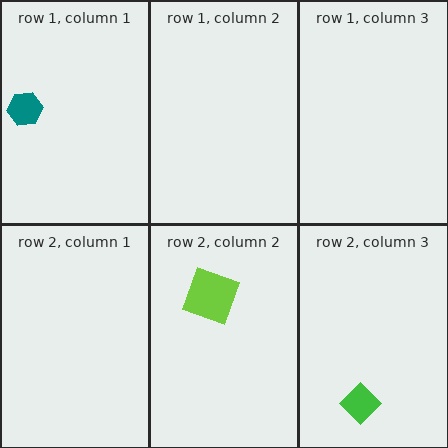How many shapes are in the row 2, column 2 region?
1.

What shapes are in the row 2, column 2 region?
The lime square.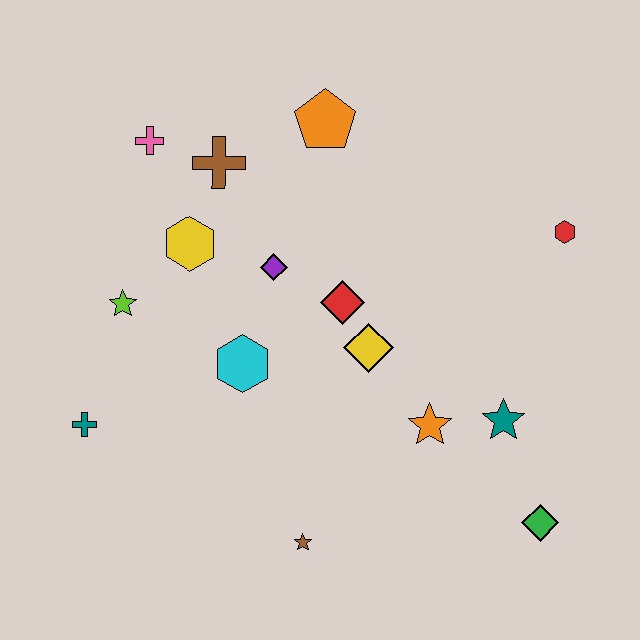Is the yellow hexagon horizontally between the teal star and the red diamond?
No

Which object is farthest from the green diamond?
The pink cross is farthest from the green diamond.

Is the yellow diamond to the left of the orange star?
Yes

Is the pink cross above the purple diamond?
Yes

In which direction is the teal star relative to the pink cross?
The teal star is to the right of the pink cross.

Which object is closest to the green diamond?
The teal star is closest to the green diamond.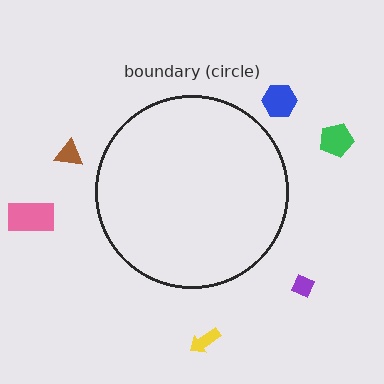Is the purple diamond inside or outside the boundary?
Outside.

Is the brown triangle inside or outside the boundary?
Outside.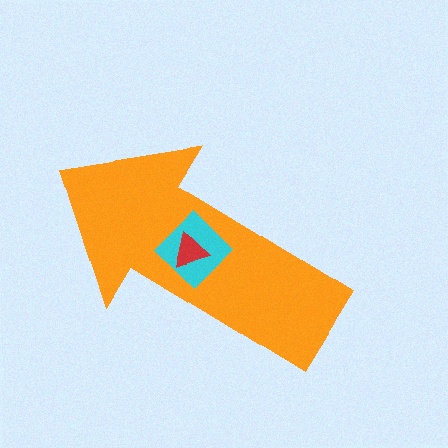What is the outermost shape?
The orange arrow.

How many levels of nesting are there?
3.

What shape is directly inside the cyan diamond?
The red triangle.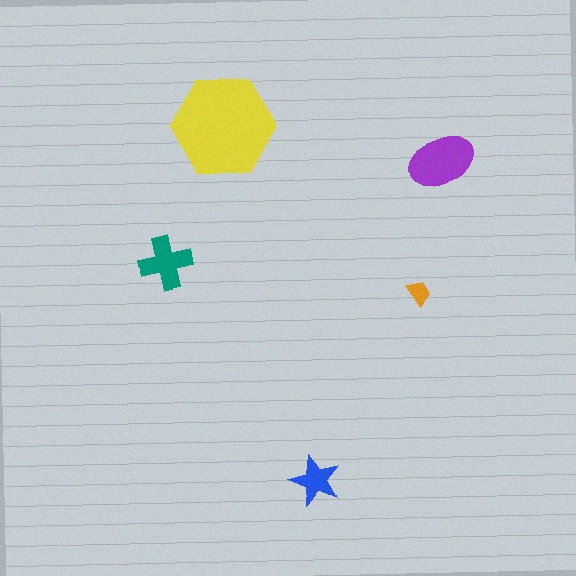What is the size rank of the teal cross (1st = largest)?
3rd.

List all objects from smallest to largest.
The orange trapezoid, the blue star, the teal cross, the purple ellipse, the yellow hexagon.